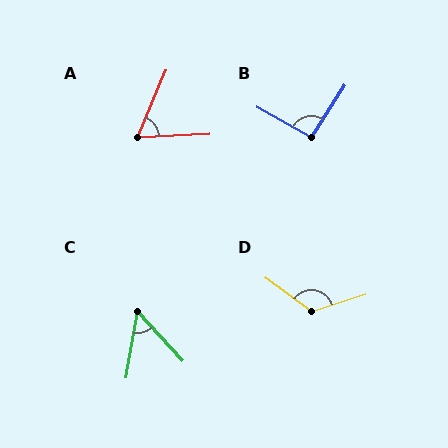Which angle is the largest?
D, at approximately 126 degrees.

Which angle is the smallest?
C, at approximately 52 degrees.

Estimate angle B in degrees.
Approximately 93 degrees.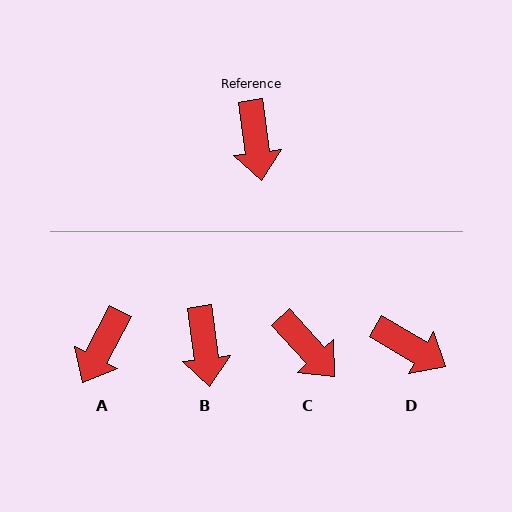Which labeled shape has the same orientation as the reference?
B.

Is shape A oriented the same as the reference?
No, it is off by about 35 degrees.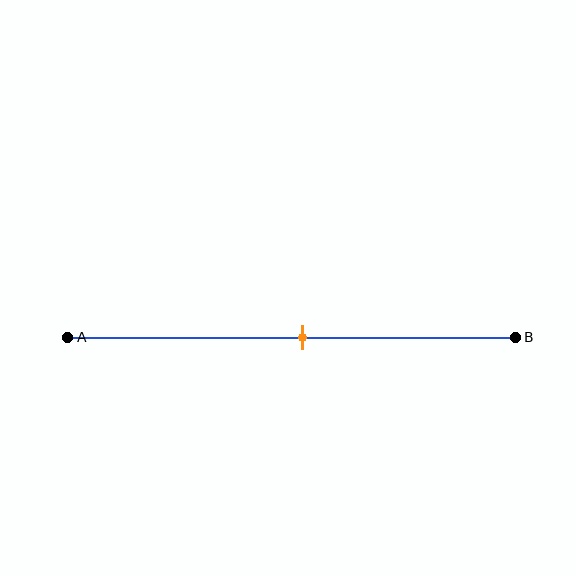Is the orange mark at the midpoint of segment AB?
Yes, the mark is approximately at the midpoint.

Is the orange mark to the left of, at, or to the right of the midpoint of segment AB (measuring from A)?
The orange mark is approximately at the midpoint of segment AB.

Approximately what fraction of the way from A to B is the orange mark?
The orange mark is approximately 50% of the way from A to B.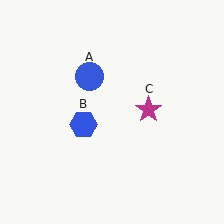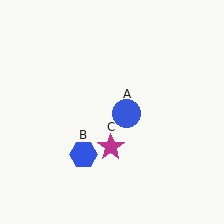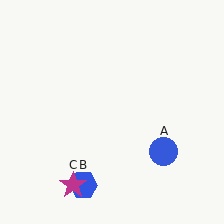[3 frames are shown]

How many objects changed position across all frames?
3 objects changed position: blue circle (object A), blue hexagon (object B), magenta star (object C).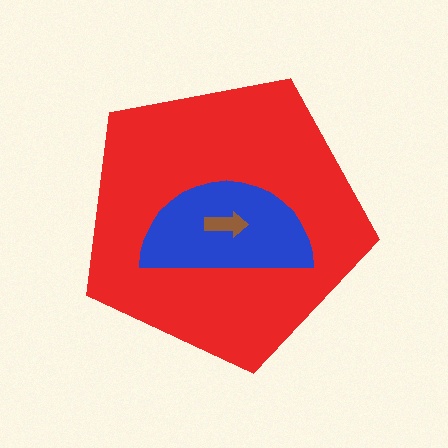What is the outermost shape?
The red pentagon.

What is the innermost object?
The brown arrow.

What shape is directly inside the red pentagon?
The blue semicircle.